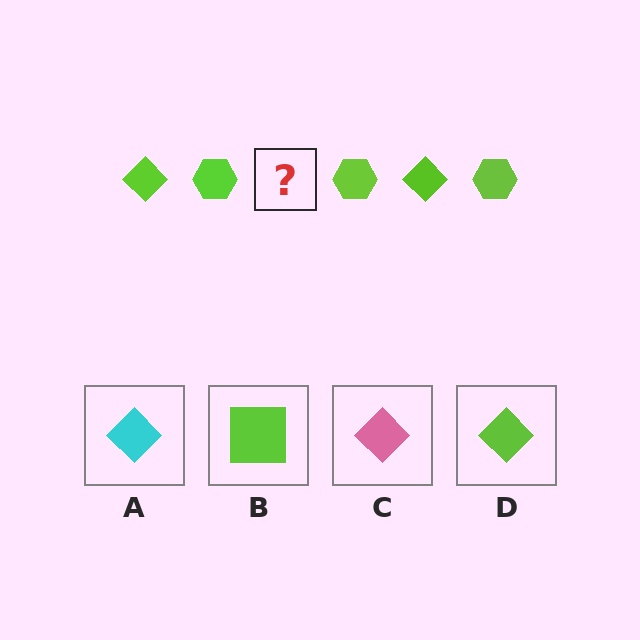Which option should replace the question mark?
Option D.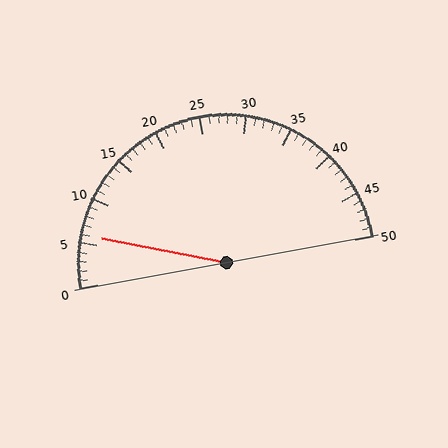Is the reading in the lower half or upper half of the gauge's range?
The reading is in the lower half of the range (0 to 50).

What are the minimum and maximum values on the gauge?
The gauge ranges from 0 to 50.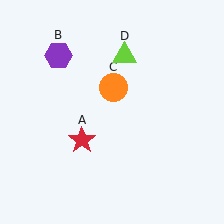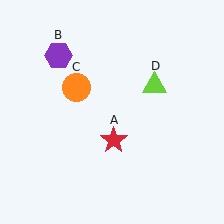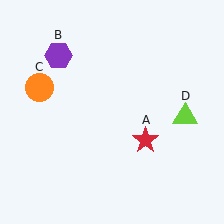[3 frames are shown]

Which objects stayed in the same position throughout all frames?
Purple hexagon (object B) remained stationary.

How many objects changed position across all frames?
3 objects changed position: red star (object A), orange circle (object C), lime triangle (object D).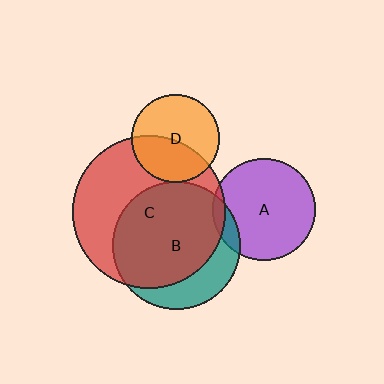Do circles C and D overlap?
Yes.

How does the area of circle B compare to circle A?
Approximately 1.5 times.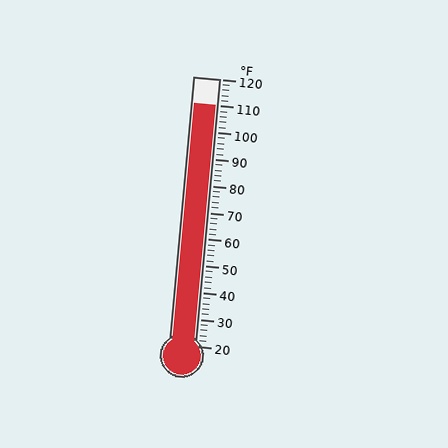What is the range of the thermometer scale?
The thermometer scale ranges from 20°F to 120°F.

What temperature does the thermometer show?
The thermometer shows approximately 110°F.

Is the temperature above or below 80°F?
The temperature is above 80°F.